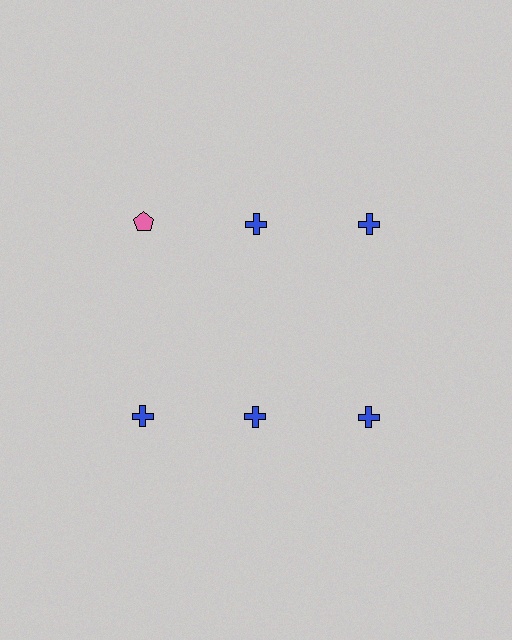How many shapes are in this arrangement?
There are 6 shapes arranged in a grid pattern.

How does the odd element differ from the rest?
It differs in both color (pink instead of blue) and shape (pentagon instead of cross).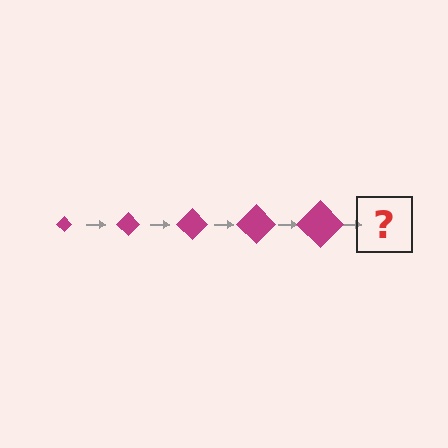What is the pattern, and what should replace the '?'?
The pattern is that the diamond gets progressively larger each step. The '?' should be a magenta diamond, larger than the previous one.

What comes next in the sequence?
The next element should be a magenta diamond, larger than the previous one.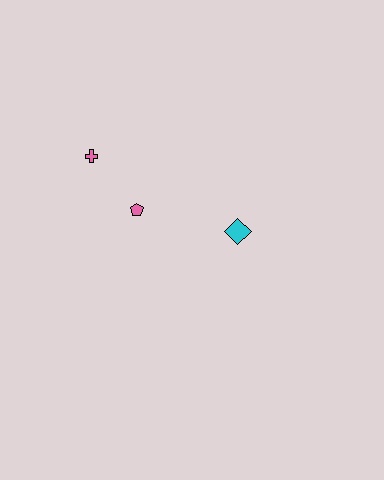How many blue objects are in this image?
There are no blue objects.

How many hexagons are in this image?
There are no hexagons.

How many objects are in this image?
There are 3 objects.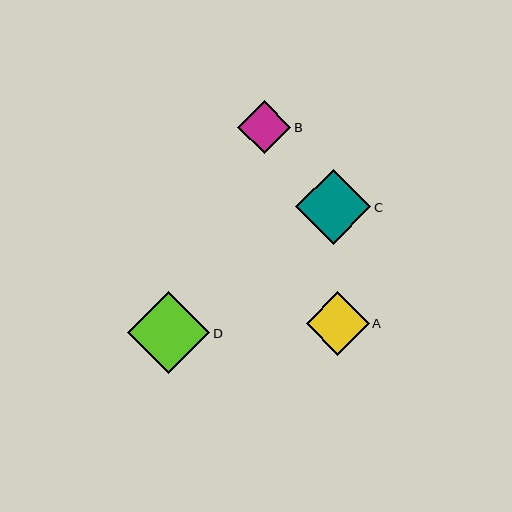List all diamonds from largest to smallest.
From largest to smallest: D, C, A, B.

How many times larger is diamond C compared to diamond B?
Diamond C is approximately 1.4 times the size of diamond B.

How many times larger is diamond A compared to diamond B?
Diamond A is approximately 1.2 times the size of diamond B.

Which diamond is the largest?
Diamond D is the largest with a size of approximately 82 pixels.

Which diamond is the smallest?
Diamond B is the smallest with a size of approximately 53 pixels.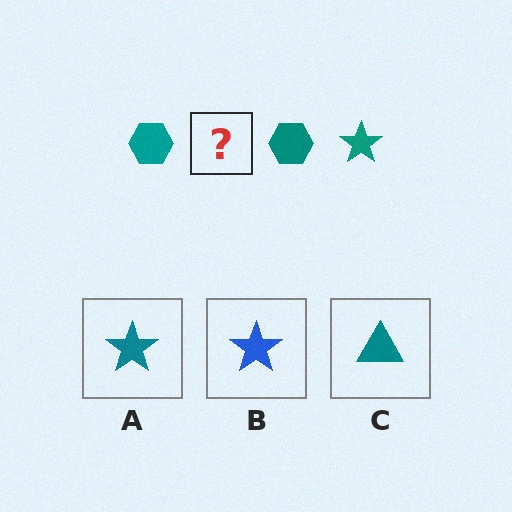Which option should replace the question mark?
Option A.